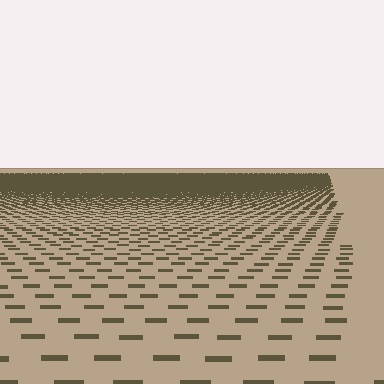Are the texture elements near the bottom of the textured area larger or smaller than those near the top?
Larger. Near the bottom, elements are closer to the viewer and appear at a bigger on-screen size.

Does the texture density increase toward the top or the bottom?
Density increases toward the top.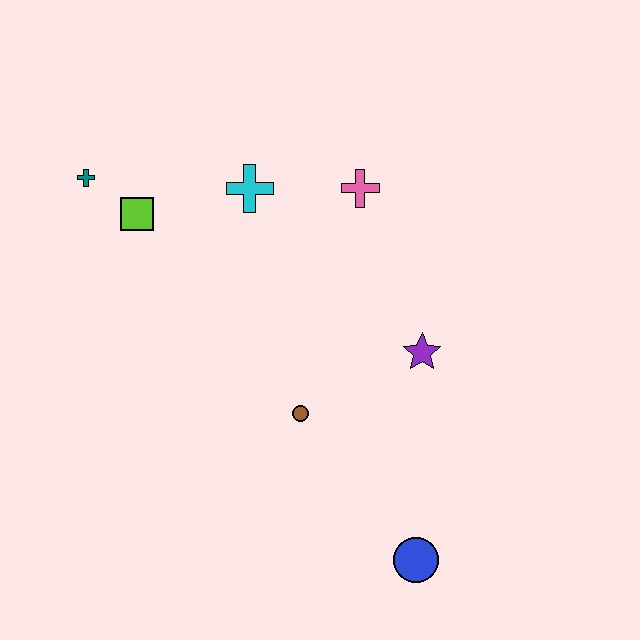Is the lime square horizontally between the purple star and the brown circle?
No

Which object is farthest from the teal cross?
The blue circle is farthest from the teal cross.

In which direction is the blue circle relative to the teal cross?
The blue circle is below the teal cross.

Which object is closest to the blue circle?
The brown circle is closest to the blue circle.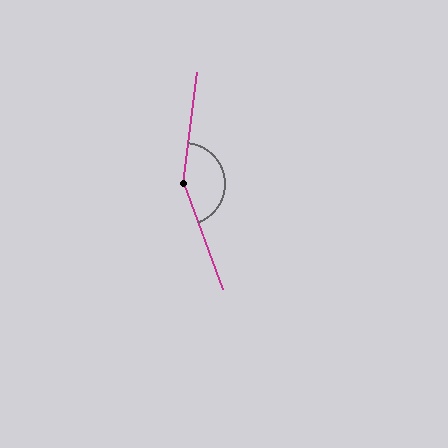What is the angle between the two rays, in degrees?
Approximately 153 degrees.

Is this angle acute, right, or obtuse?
It is obtuse.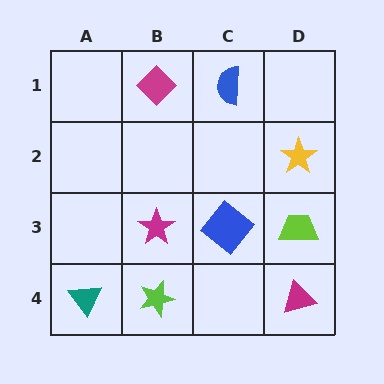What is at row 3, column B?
A magenta star.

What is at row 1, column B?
A magenta diamond.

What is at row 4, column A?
A teal triangle.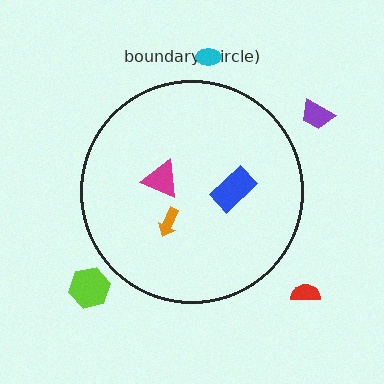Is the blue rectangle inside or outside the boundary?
Inside.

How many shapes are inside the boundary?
3 inside, 4 outside.